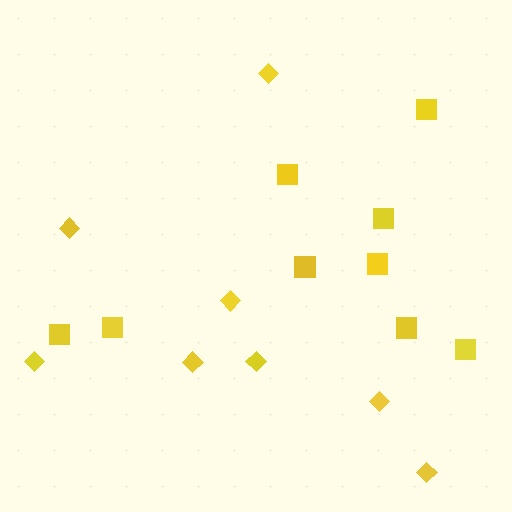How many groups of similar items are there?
There are 2 groups: one group of diamonds (8) and one group of squares (9).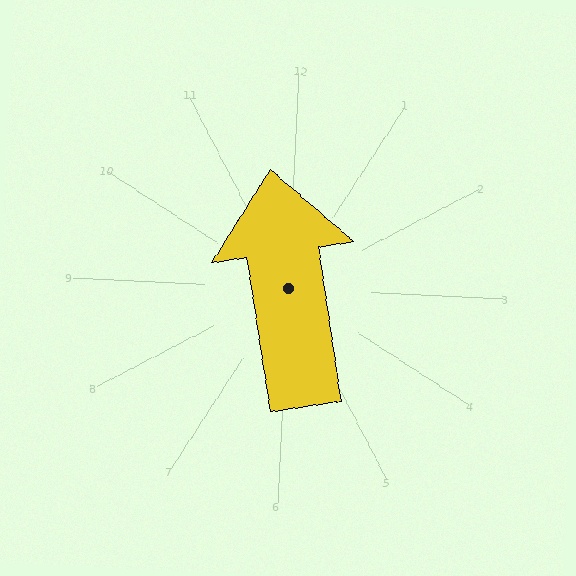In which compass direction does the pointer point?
North.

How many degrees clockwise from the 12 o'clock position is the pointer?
Approximately 349 degrees.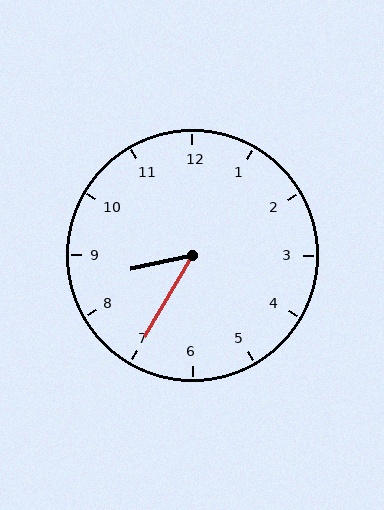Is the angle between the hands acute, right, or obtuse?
It is acute.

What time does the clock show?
8:35.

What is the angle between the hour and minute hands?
Approximately 48 degrees.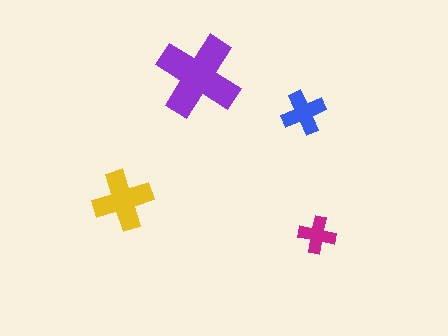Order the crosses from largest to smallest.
the purple one, the yellow one, the blue one, the magenta one.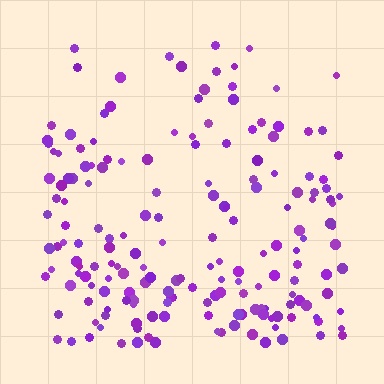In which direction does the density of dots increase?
From top to bottom, with the bottom side densest.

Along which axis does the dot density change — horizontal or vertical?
Vertical.